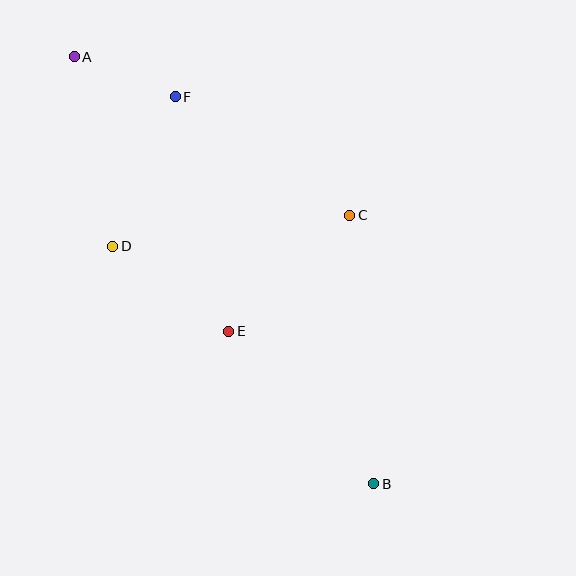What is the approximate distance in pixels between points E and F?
The distance between E and F is approximately 240 pixels.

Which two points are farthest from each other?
Points A and B are farthest from each other.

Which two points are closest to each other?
Points A and F are closest to each other.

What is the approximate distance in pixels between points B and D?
The distance between B and D is approximately 353 pixels.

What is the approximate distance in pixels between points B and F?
The distance between B and F is approximately 435 pixels.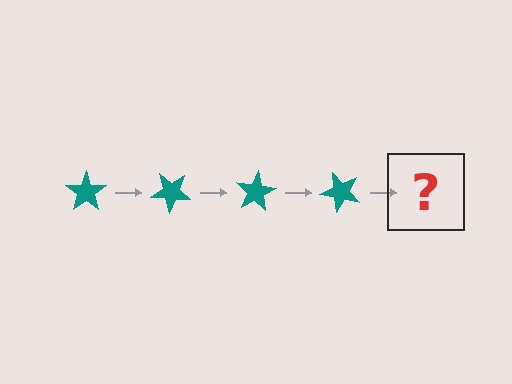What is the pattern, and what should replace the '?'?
The pattern is that the star rotates 40 degrees each step. The '?' should be a teal star rotated 160 degrees.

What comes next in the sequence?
The next element should be a teal star rotated 160 degrees.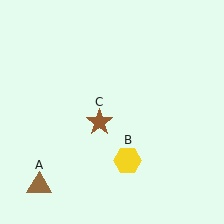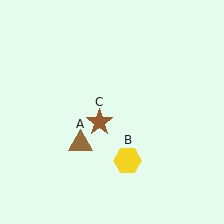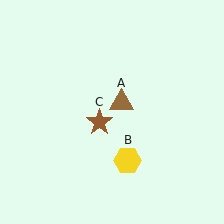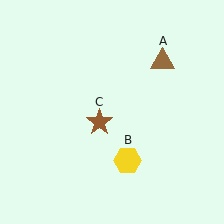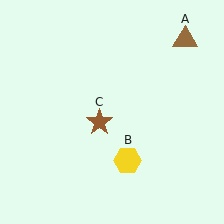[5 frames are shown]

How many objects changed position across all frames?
1 object changed position: brown triangle (object A).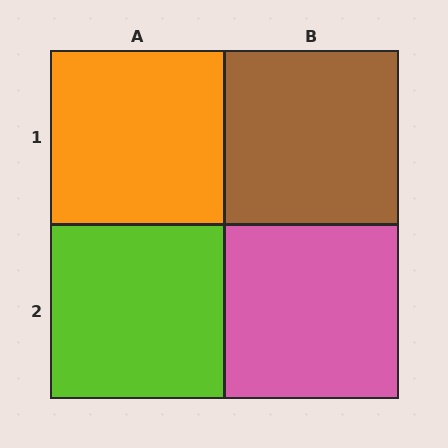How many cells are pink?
1 cell is pink.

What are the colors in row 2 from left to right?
Lime, pink.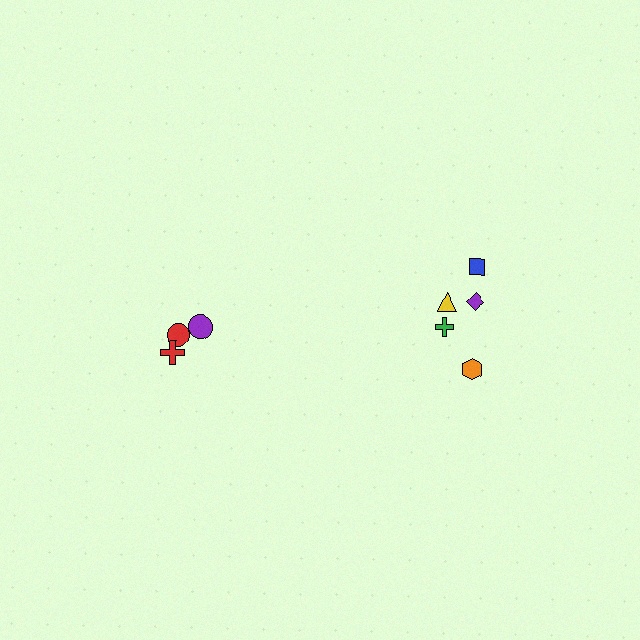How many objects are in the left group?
There are 3 objects.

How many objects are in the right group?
There are 5 objects.